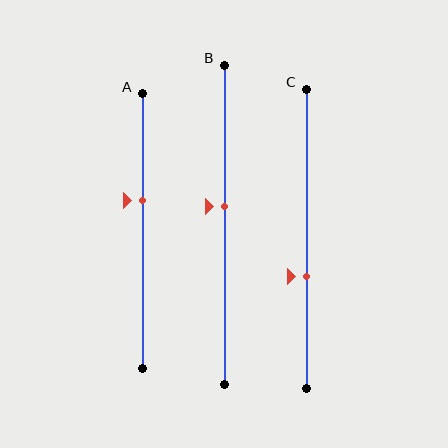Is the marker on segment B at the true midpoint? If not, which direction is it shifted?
No, the marker on segment B is shifted upward by about 6% of the segment length.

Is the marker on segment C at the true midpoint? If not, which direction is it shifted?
No, the marker on segment C is shifted downward by about 13% of the segment length.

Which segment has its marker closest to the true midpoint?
Segment B has its marker closest to the true midpoint.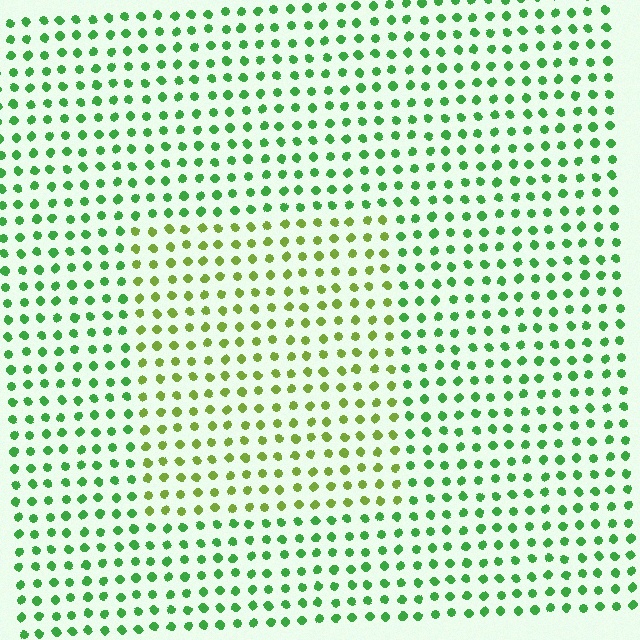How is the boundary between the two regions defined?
The boundary is defined purely by a slight shift in hue (about 37 degrees). Spacing, size, and orientation are identical on both sides.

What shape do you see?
I see a rectangle.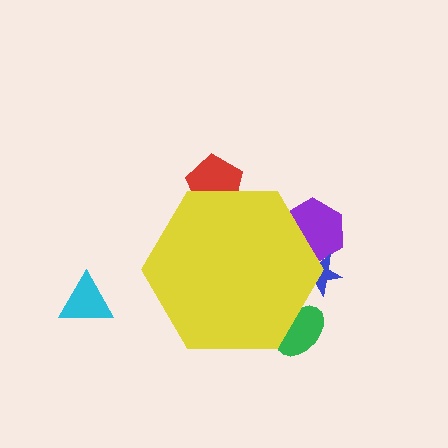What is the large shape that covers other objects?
A yellow hexagon.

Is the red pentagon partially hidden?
Yes, the red pentagon is partially hidden behind the yellow hexagon.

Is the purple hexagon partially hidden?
Yes, the purple hexagon is partially hidden behind the yellow hexagon.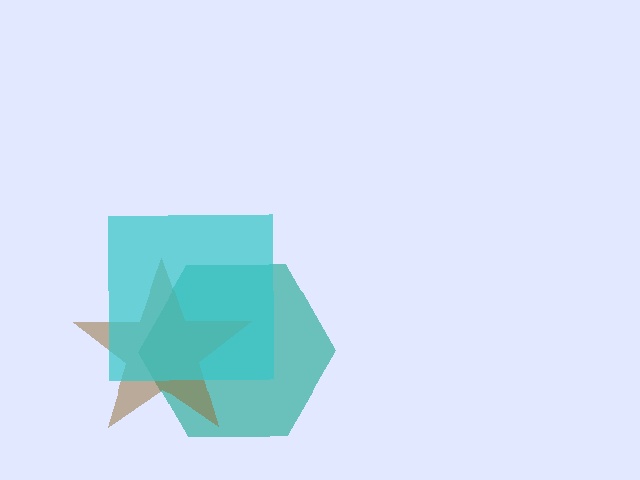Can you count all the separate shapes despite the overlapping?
Yes, there are 3 separate shapes.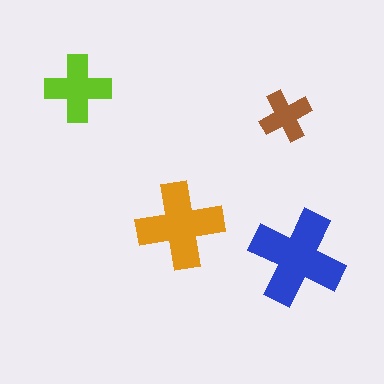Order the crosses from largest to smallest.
the blue one, the orange one, the lime one, the brown one.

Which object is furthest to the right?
The blue cross is rightmost.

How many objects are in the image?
There are 4 objects in the image.